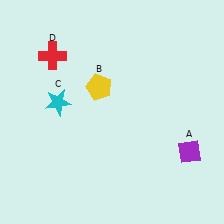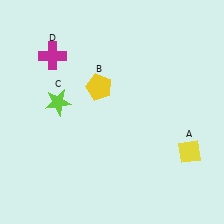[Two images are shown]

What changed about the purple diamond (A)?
In Image 1, A is purple. In Image 2, it changed to yellow.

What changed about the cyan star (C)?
In Image 1, C is cyan. In Image 2, it changed to lime.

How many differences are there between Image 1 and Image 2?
There are 3 differences between the two images.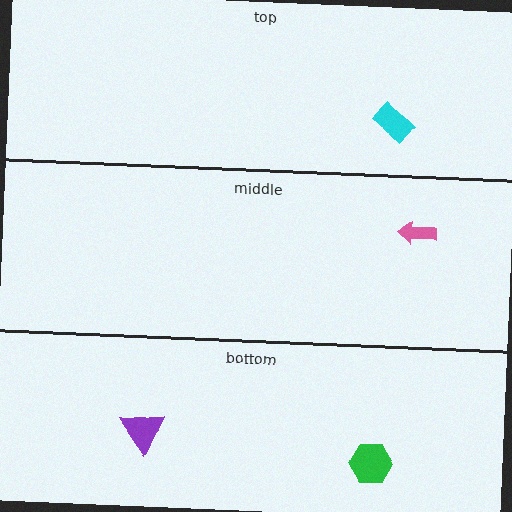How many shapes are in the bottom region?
2.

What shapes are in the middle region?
The pink arrow.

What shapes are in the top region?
The cyan rectangle.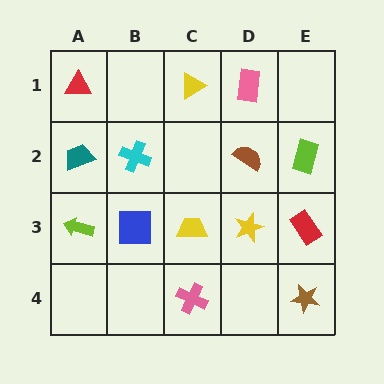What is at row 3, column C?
A yellow trapezoid.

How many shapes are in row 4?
2 shapes.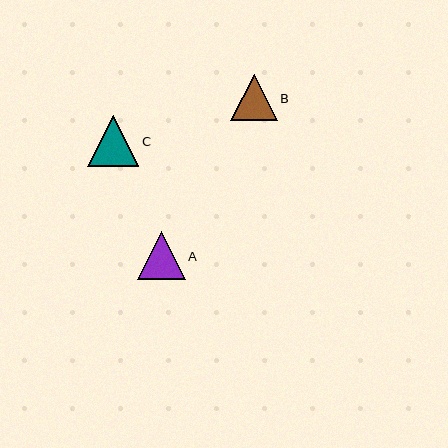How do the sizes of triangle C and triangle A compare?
Triangle C and triangle A are approximately the same size.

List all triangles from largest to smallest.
From largest to smallest: C, A, B.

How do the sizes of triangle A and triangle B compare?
Triangle A and triangle B are approximately the same size.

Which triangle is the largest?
Triangle C is the largest with a size of approximately 51 pixels.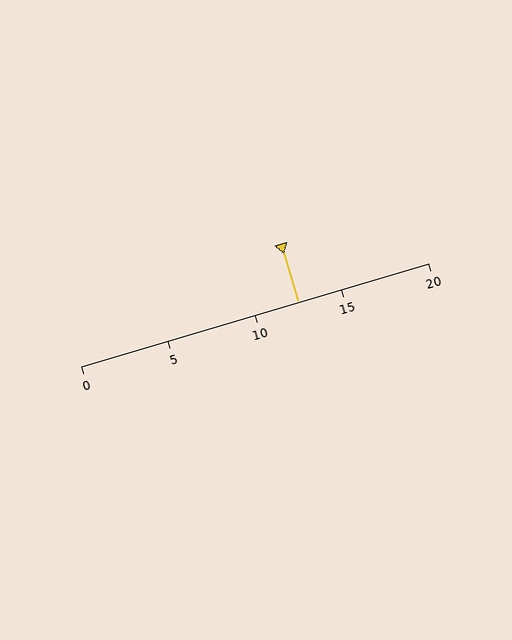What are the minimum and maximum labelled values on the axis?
The axis runs from 0 to 20.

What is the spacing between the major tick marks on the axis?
The major ticks are spaced 5 apart.